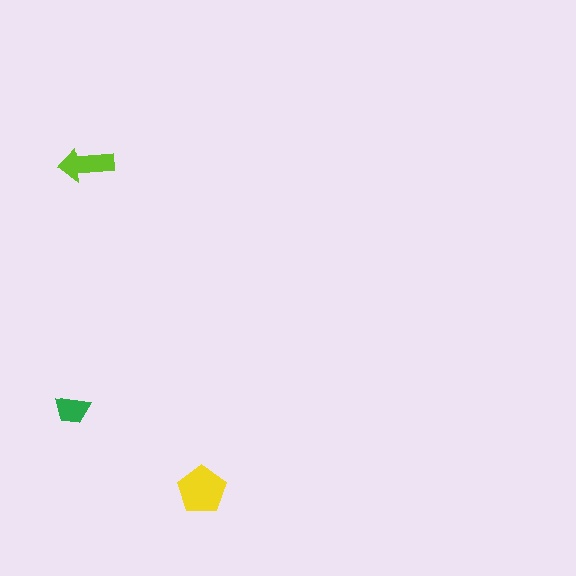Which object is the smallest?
The green trapezoid.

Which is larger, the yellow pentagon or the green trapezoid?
The yellow pentagon.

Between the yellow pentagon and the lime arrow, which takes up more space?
The yellow pentagon.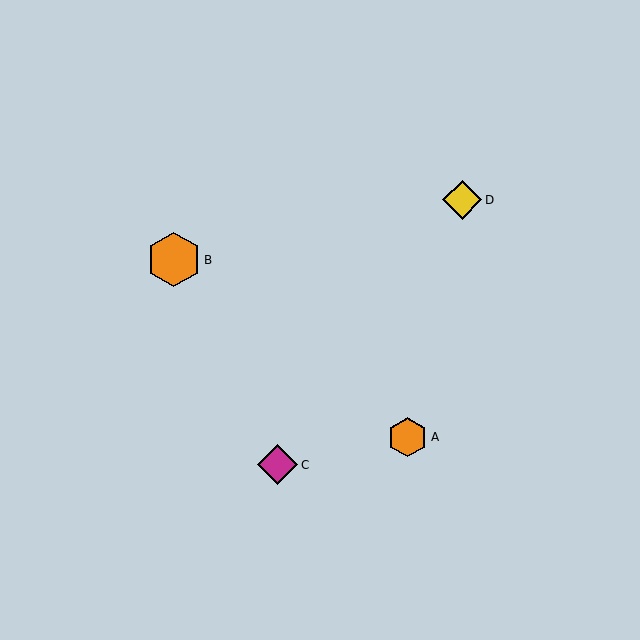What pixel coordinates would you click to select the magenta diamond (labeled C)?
Click at (278, 465) to select the magenta diamond C.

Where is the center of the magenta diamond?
The center of the magenta diamond is at (278, 465).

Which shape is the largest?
The orange hexagon (labeled B) is the largest.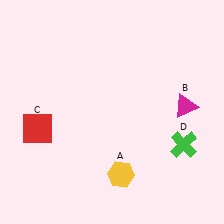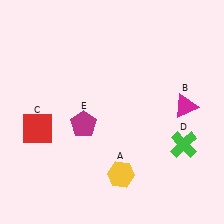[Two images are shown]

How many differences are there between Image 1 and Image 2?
There is 1 difference between the two images.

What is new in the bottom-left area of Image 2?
A magenta pentagon (E) was added in the bottom-left area of Image 2.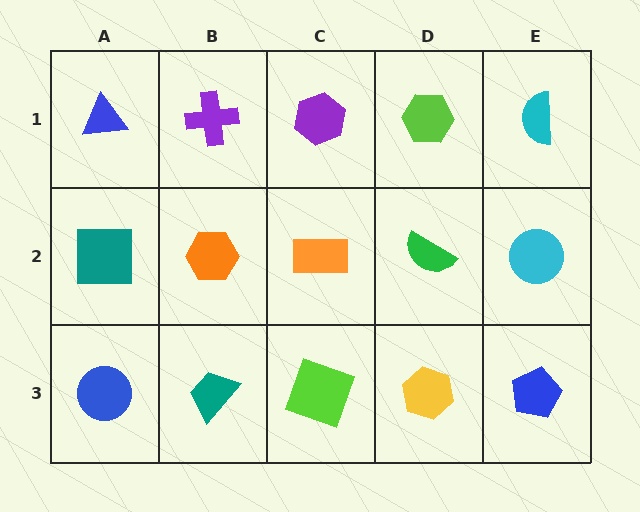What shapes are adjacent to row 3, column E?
A cyan circle (row 2, column E), a yellow hexagon (row 3, column D).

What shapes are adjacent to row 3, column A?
A teal square (row 2, column A), a teal trapezoid (row 3, column B).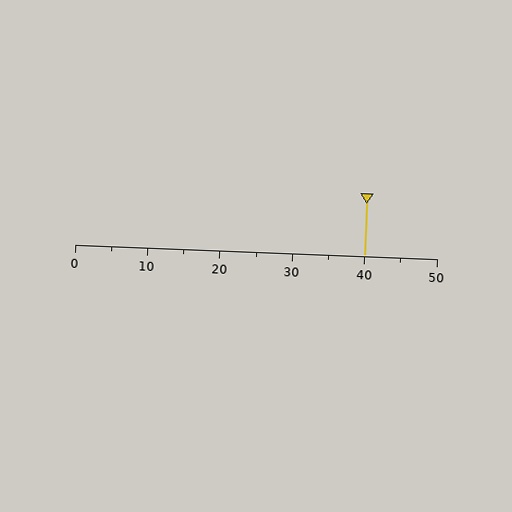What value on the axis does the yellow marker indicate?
The marker indicates approximately 40.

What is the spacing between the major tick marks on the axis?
The major ticks are spaced 10 apart.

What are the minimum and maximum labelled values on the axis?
The axis runs from 0 to 50.